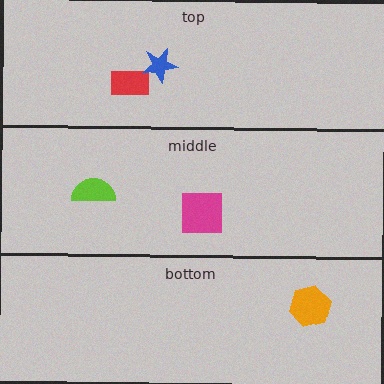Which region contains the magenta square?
The middle region.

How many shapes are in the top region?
2.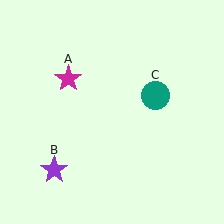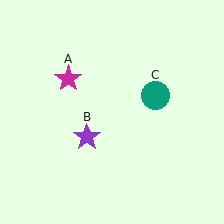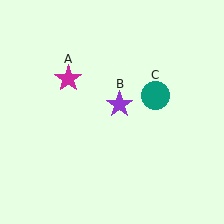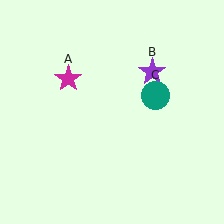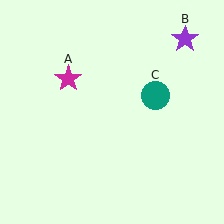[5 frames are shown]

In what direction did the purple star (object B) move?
The purple star (object B) moved up and to the right.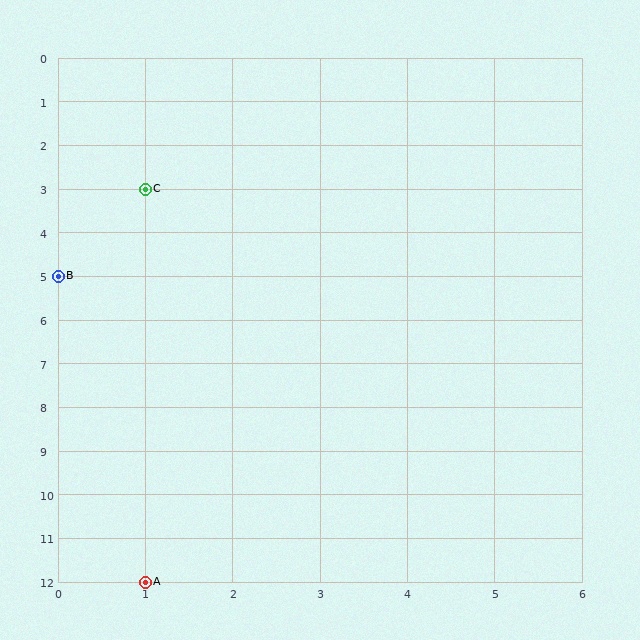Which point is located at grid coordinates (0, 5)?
Point B is at (0, 5).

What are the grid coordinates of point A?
Point A is at grid coordinates (1, 12).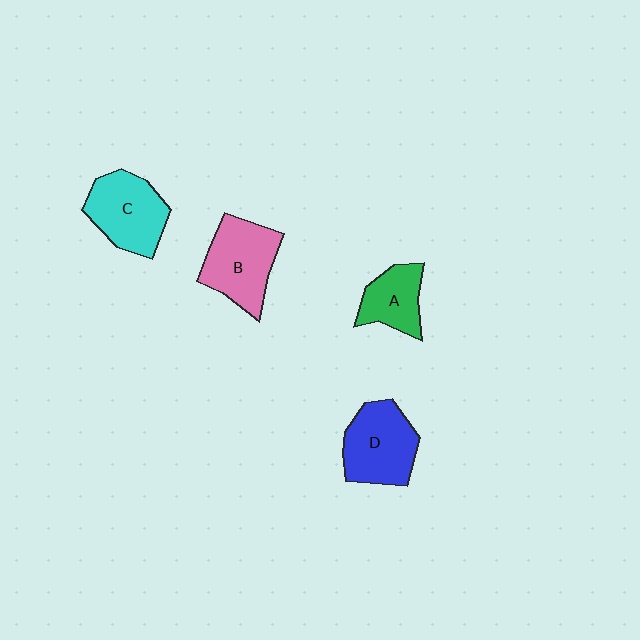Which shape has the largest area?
Shape B (pink).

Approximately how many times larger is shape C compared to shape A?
Approximately 1.5 times.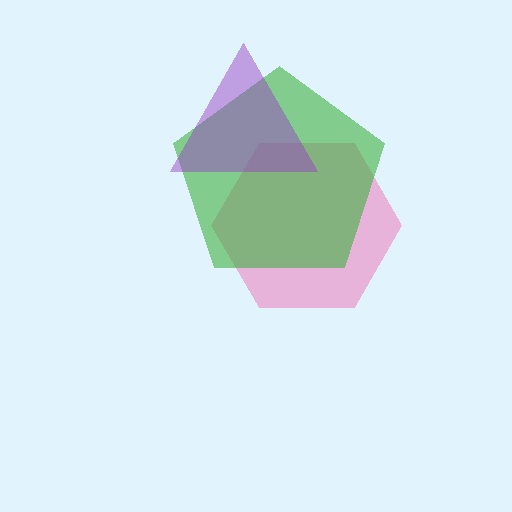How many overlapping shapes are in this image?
There are 3 overlapping shapes in the image.